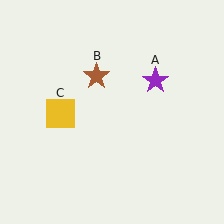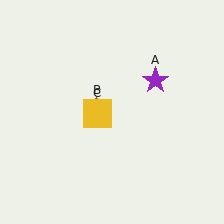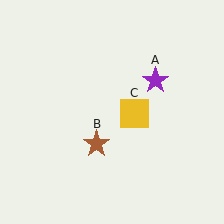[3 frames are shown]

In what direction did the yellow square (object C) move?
The yellow square (object C) moved right.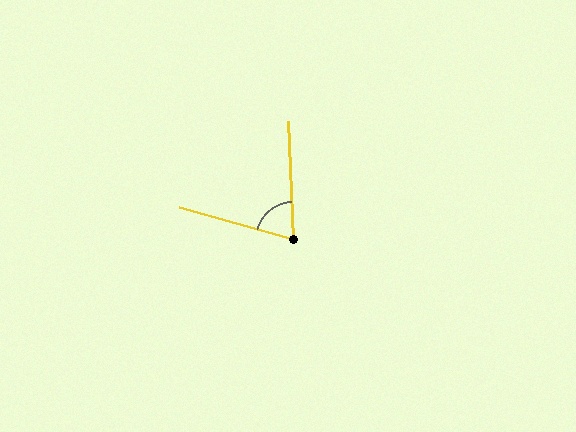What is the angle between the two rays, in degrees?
Approximately 72 degrees.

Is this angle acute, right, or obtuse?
It is acute.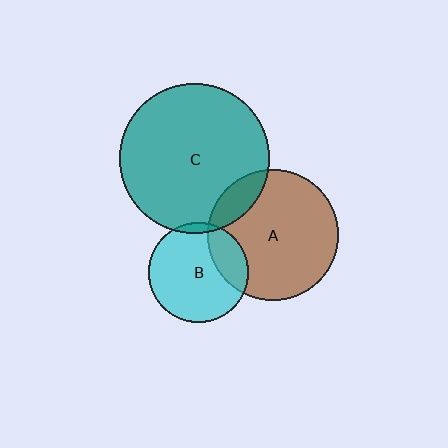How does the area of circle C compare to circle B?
Approximately 2.2 times.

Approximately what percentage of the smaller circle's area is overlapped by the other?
Approximately 5%.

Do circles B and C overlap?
Yes.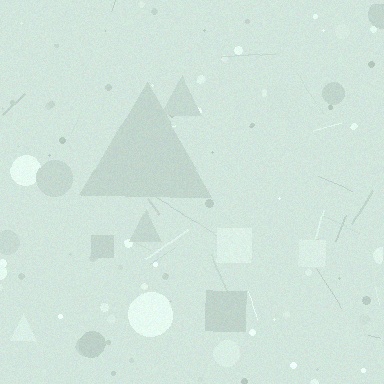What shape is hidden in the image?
A triangle is hidden in the image.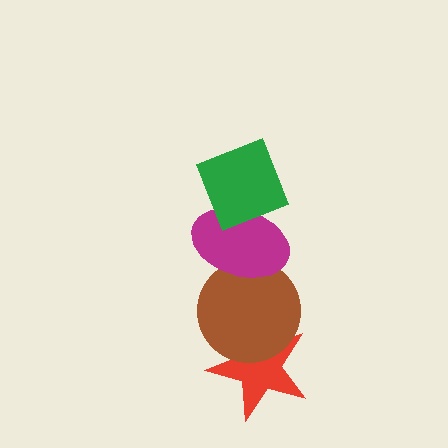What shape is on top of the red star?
The brown circle is on top of the red star.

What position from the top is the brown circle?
The brown circle is 3rd from the top.